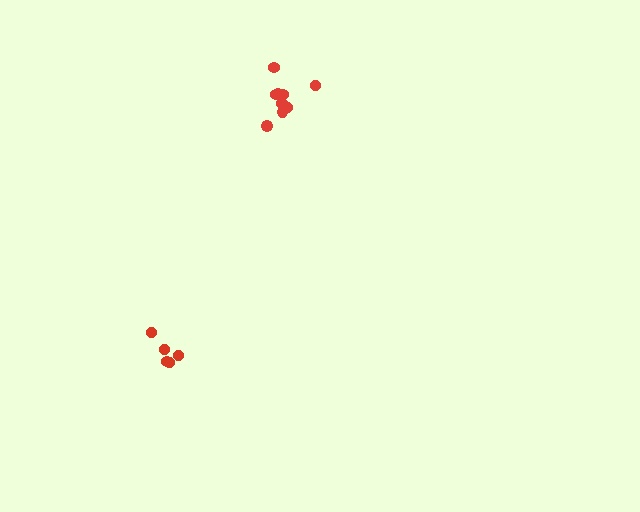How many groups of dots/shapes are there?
There are 2 groups.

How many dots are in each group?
Group 1: 9 dots, Group 2: 5 dots (14 total).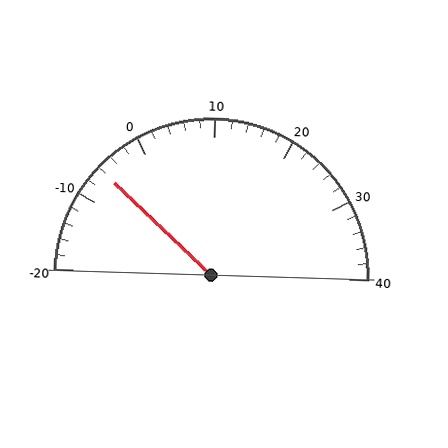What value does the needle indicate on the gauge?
The needle indicates approximately -6.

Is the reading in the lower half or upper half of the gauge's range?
The reading is in the lower half of the range (-20 to 40).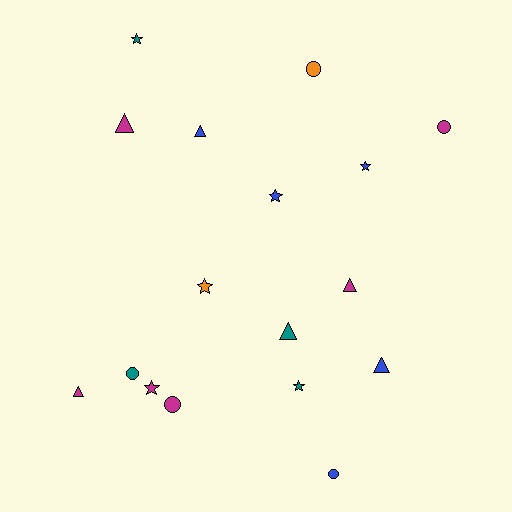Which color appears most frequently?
Magenta, with 6 objects.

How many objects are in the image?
There are 17 objects.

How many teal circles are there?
There is 1 teal circle.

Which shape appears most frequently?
Triangle, with 6 objects.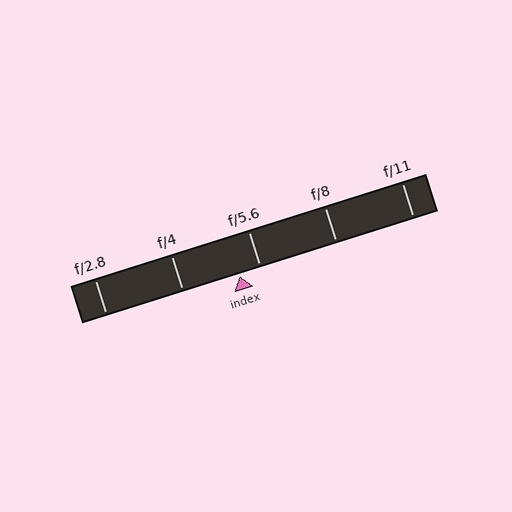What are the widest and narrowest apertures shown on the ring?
The widest aperture shown is f/2.8 and the narrowest is f/11.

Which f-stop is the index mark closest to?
The index mark is closest to f/5.6.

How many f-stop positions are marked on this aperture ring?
There are 5 f-stop positions marked.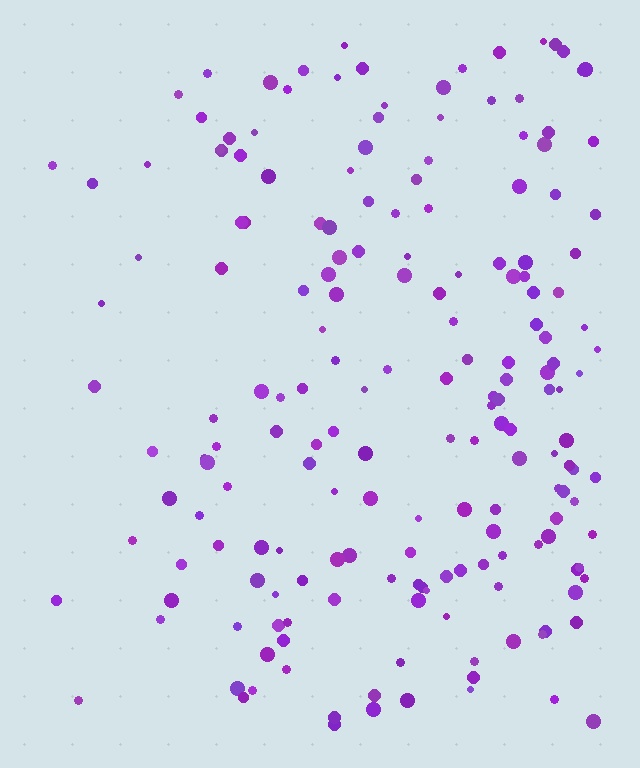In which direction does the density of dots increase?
From left to right, with the right side densest.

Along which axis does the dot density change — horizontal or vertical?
Horizontal.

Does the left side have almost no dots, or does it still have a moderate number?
Still a moderate number, just noticeably fewer than the right.